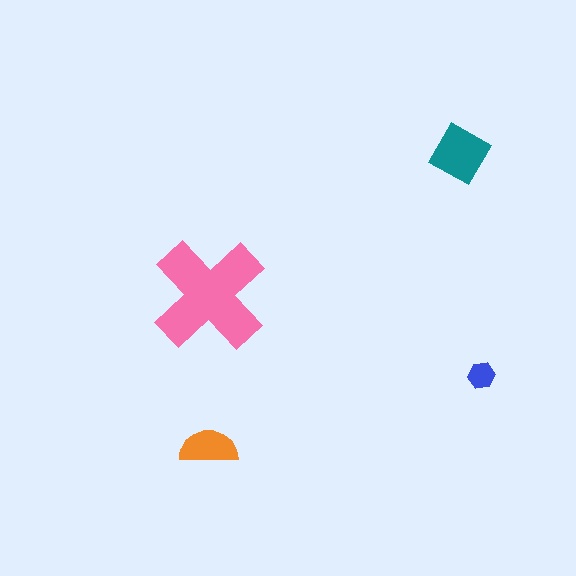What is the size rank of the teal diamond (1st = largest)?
2nd.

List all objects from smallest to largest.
The blue hexagon, the orange semicircle, the teal diamond, the pink cross.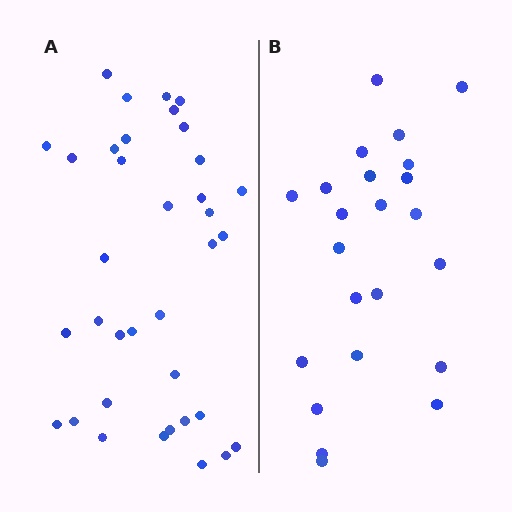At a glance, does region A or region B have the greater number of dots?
Region A (the left region) has more dots.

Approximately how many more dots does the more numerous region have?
Region A has approximately 15 more dots than region B.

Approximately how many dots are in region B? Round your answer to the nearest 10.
About 20 dots. (The exact count is 23, which rounds to 20.)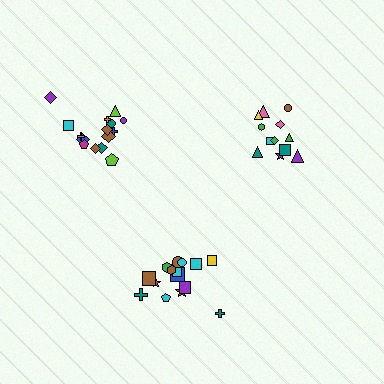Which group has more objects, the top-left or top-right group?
The top-left group.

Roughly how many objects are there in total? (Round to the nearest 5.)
Roughly 40 objects in total.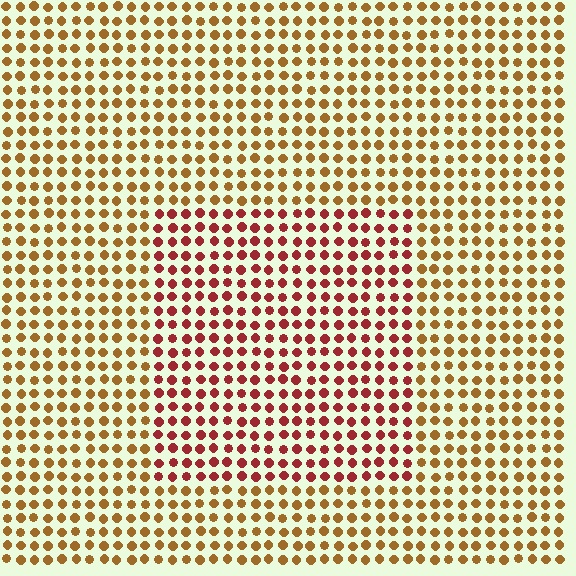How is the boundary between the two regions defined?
The boundary is defined purely by a slight shift in hue (about 39 degrees). Spacing, size, and orientation are identical on both sides.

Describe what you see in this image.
The image is filled with small brown elements in a uniform arrangement. A rectangle-shaped region is visible where the elements are tinted to a slightly different hue, forming a subtle color boundary.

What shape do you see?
I see a rectangle.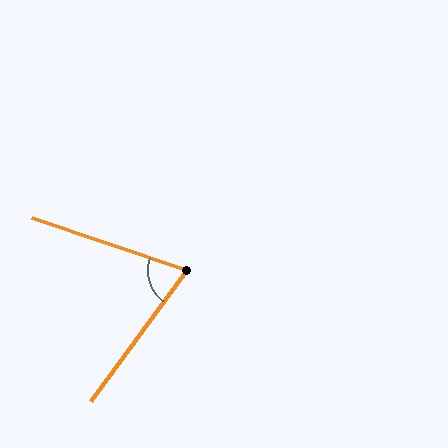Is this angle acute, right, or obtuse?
It is acute.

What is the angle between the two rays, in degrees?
Approximately 73 degrees.